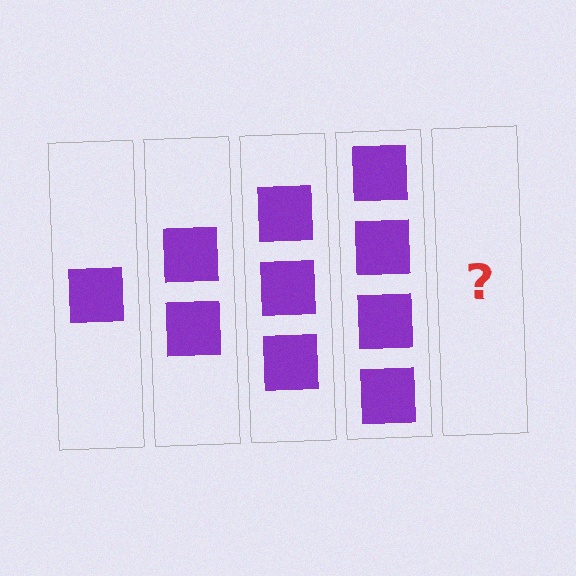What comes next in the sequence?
The next element should be 5 squares.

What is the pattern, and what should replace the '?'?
The pattern is that each step adds one more square. The '?' should be 5 squares.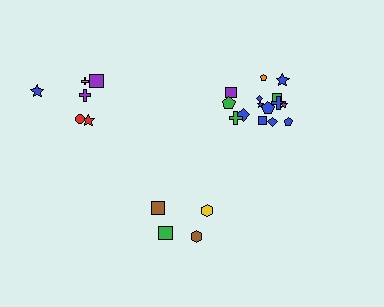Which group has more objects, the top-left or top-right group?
The top-right group.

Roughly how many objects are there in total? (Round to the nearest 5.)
Roughly 25 objects in total.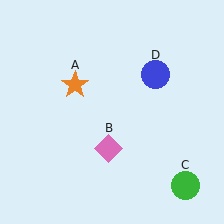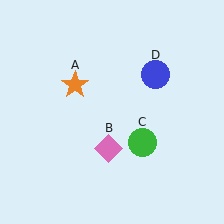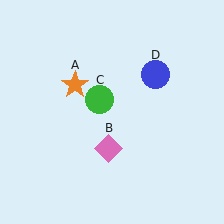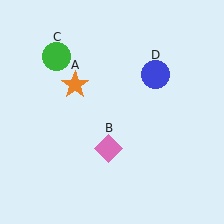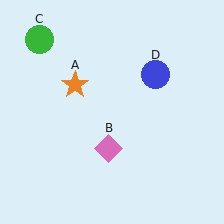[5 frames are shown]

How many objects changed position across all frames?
1 object changed position: green circle (object C).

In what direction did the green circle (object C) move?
The green circle (object C) moved up and to the left.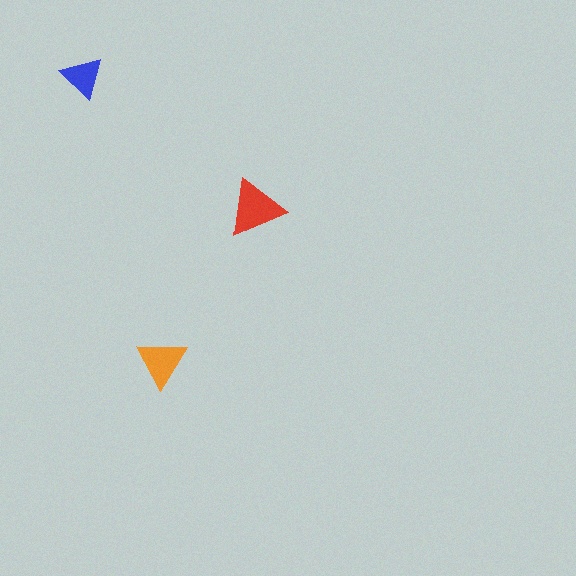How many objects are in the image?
There are 3 objects in the image.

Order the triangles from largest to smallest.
the red one, the orange one, the blue one.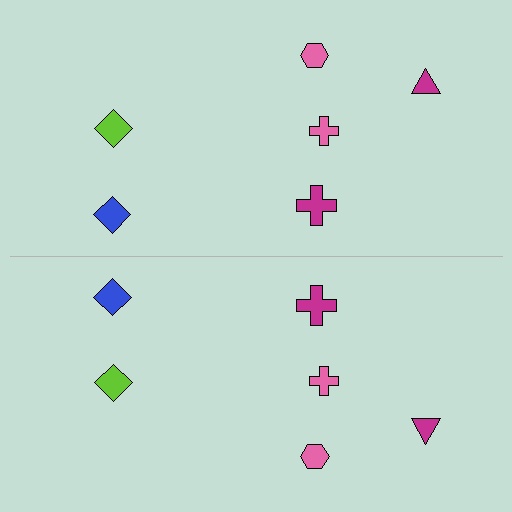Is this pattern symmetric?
Yes, this pattern has bilateral (reflection) symmetry.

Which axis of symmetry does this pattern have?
The pattern has a horizontal axis of symmetry running through the center of the image.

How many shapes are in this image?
There are 12 shapes in this image.